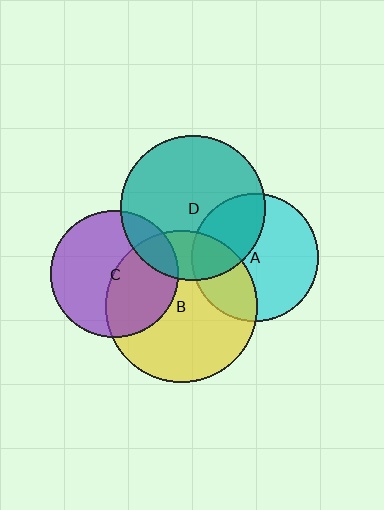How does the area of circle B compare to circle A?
Approximately 1.4 times.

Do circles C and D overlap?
Yes.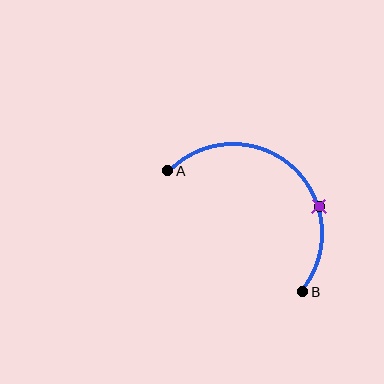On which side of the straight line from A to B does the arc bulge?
The arc bulges above and to the right of the straight line connecting A and B.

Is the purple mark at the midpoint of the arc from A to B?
No. The purple mark lies on the arc but is closer to endpoint B. The arc midpoint would be at the point on the curve equidistant along the arc from both A and B.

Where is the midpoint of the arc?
The arc midpoint is the point on the curve farthest from the straight line joining A and B. It sits above and to the right of that line.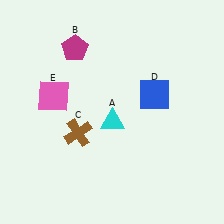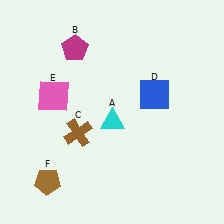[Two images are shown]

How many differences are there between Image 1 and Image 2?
There is 1 difference between the two images.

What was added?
A brown pentagon (F) was added in Image 2.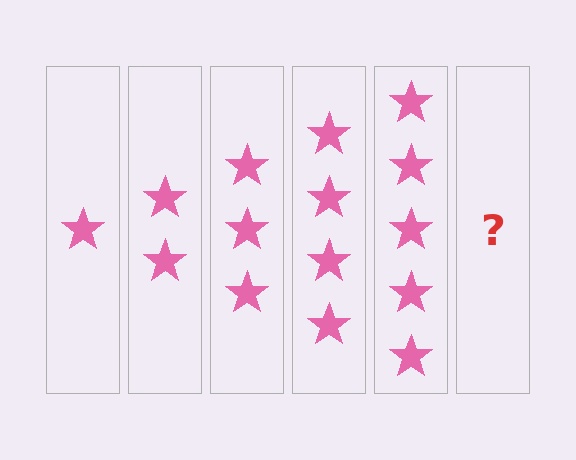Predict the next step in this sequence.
The next step is 6 stars.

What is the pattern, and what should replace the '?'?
The pattern is that each step adds one more star. The '?' should be 6 stars.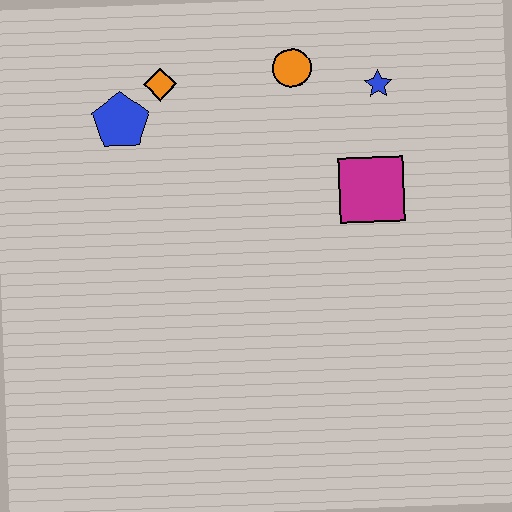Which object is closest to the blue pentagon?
The orange diamond is closest to the blue pentagon.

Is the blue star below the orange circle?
Yes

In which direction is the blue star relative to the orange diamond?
The blue star is to the right of the orange diamond.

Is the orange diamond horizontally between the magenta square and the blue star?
No